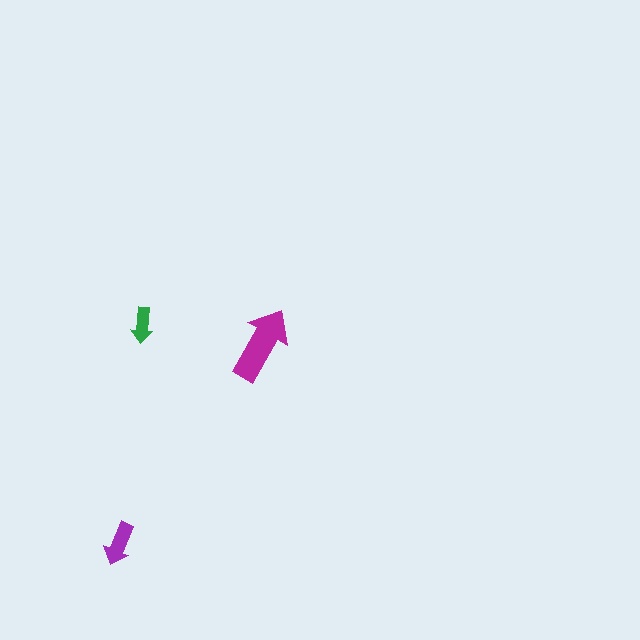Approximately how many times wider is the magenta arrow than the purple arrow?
About 1.5 times wider.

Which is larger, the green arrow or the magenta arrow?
The magenta one.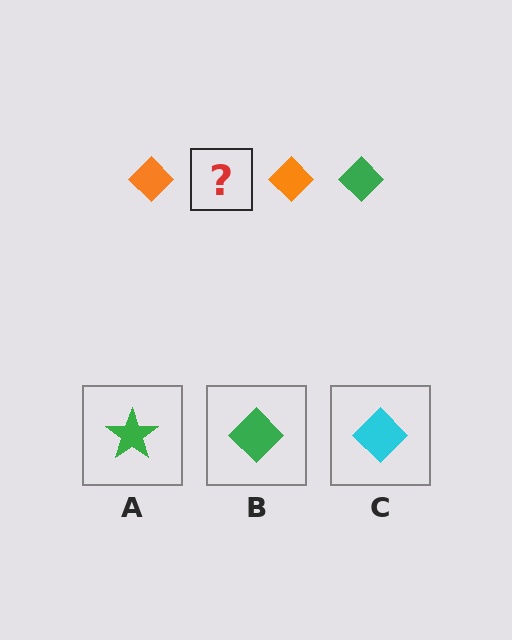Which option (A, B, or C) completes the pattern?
B.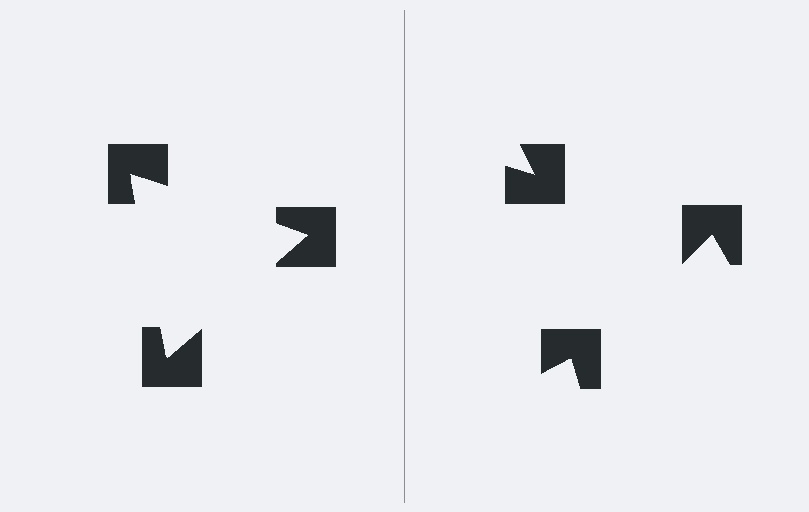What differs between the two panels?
The notched squares are positioned identically on both sides; only the wedge orientations differ. On the left they align to a triangle; on the right they are misaligned.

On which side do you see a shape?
An illusory triangle appears on the left side. On the right side the wedge cuts are rotated, so no coherent shape forms.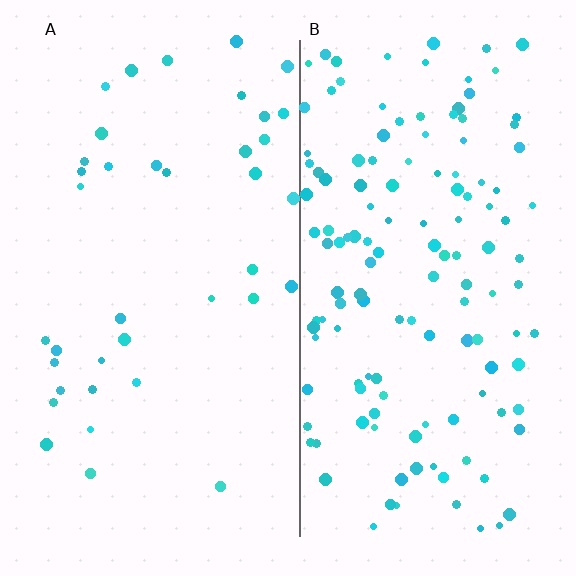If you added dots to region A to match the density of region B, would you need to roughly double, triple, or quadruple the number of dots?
Approximately quadruple.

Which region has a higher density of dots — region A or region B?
B (the right).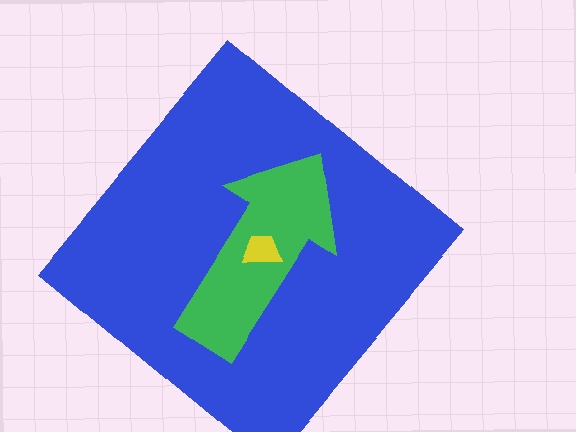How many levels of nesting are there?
3.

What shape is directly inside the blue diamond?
The green arrow.